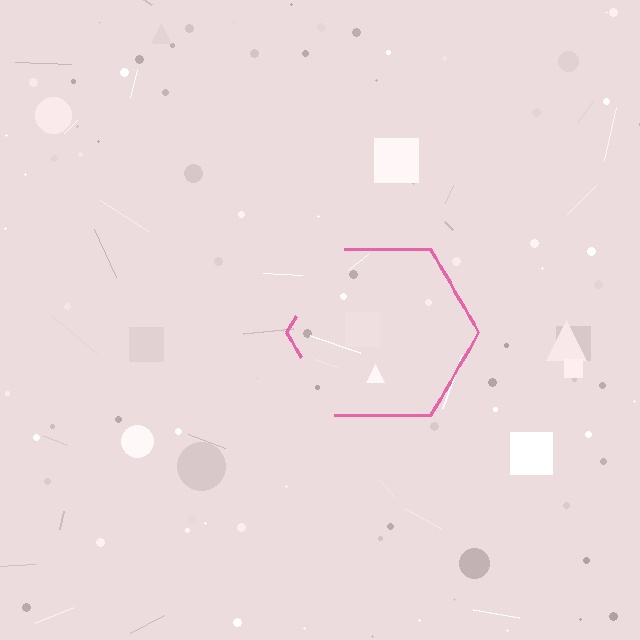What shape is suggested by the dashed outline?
The dashed outline suggests a hexagon.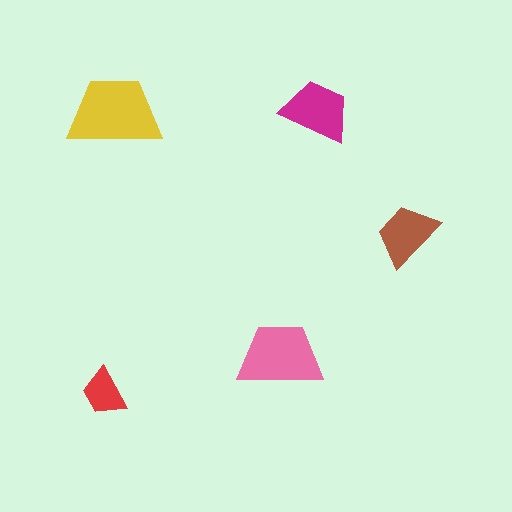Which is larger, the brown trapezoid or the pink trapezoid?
The pink one.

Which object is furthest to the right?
The brown trapezoid is rightmost.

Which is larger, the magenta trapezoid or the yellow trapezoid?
The yellow one.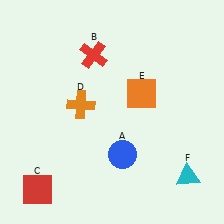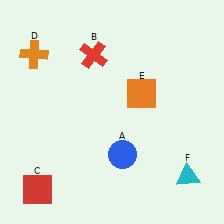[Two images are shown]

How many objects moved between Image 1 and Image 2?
1 object moved between the two images.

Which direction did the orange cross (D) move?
The orange cross (D) moved up.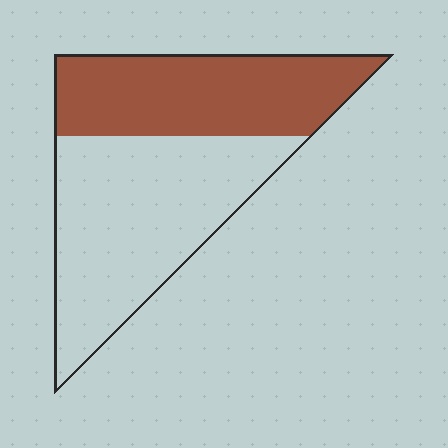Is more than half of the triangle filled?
No.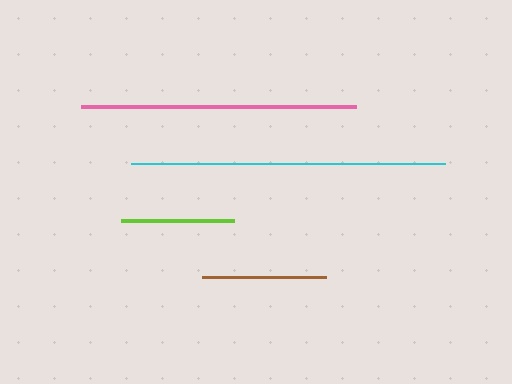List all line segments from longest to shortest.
From longest to shortest: cyan, pink, brown, lime.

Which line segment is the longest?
The cyan line is the longest at approximately 314 pixels.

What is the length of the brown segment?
The brown segment is approximately 124 pixels long.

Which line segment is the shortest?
The lime line is the shortest at approximately 113 pixels.